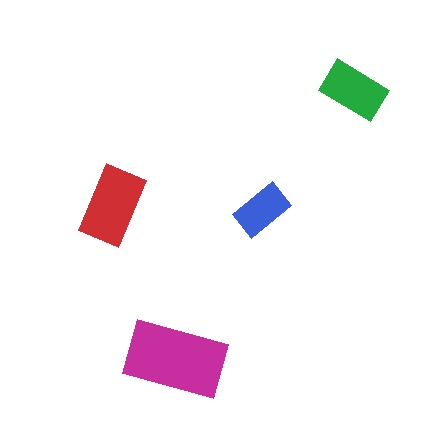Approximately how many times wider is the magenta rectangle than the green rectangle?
About 1.5 times wider.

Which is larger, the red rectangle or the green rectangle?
The red one.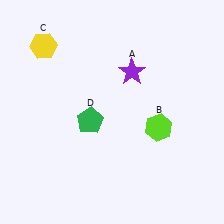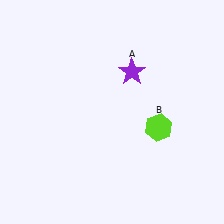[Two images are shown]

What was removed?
The green pentagon (D), the yellow hexagon (C) were removed in Image 2.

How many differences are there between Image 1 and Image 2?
There are 2 differences between the two images.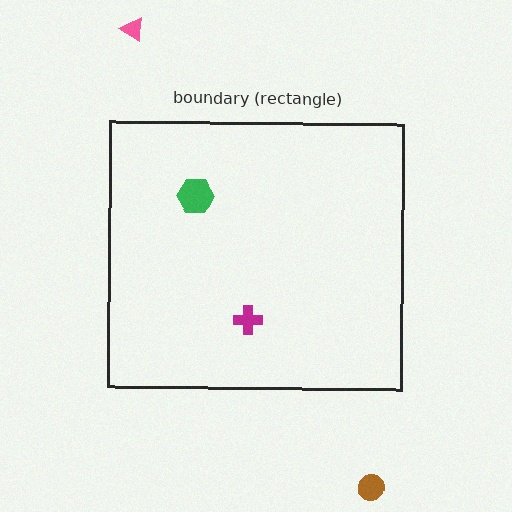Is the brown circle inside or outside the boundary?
Outside.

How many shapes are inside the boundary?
2 inside, 2 outside.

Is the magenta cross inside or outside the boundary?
Inside.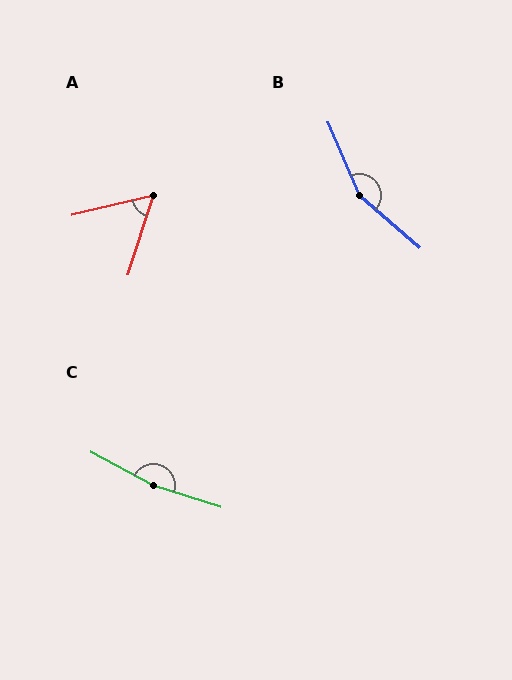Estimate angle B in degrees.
Approximately 154 degrees.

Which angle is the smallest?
A, at approximately 59 degrees.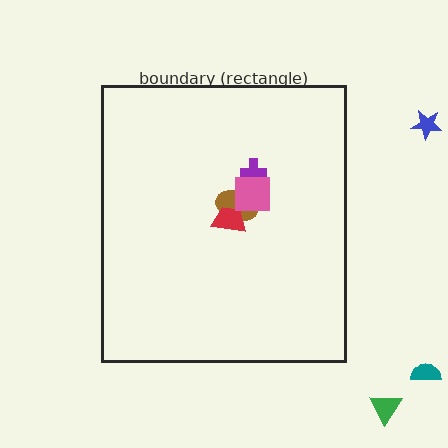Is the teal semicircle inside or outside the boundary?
Outside.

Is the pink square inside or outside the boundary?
Inside.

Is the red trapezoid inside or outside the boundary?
Inside.